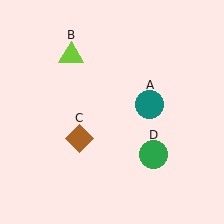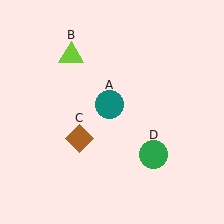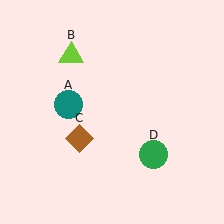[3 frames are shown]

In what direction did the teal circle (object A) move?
The teal circle (object A) moved left.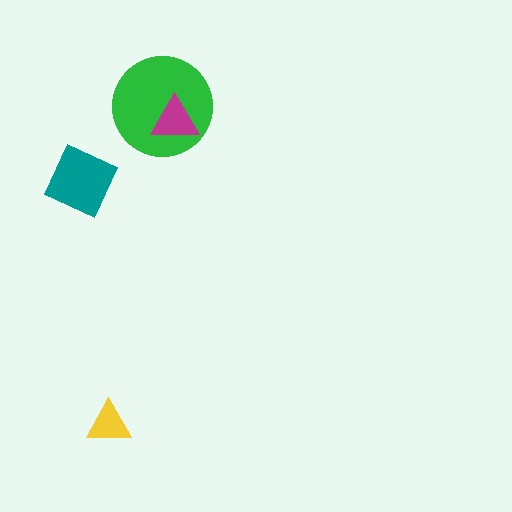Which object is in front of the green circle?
The magenta triangle is in front of the green circle.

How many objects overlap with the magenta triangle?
1 object overlaps with the magenta triangle.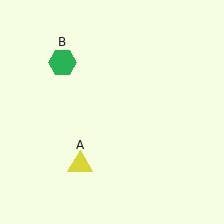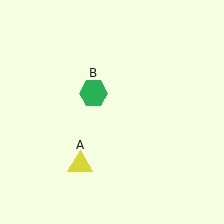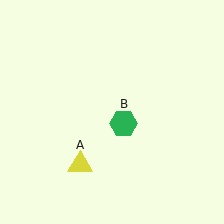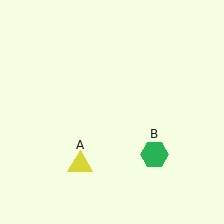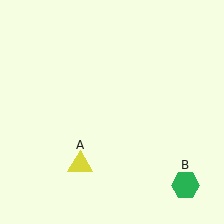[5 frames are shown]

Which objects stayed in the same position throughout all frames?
Yellow triangle (object A) remained stationary.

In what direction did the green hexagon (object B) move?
The green hexagon (object B) moved down and to the right.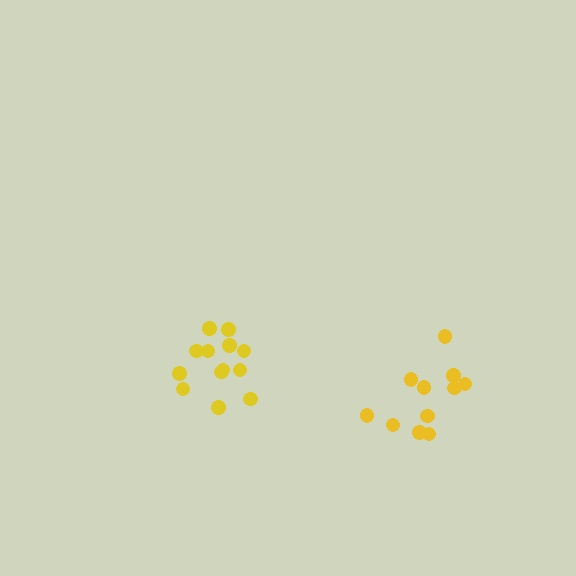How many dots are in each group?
Group 1: 13 dots, Group 2: 11 dots (24 total).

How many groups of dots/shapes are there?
There are 2 groups.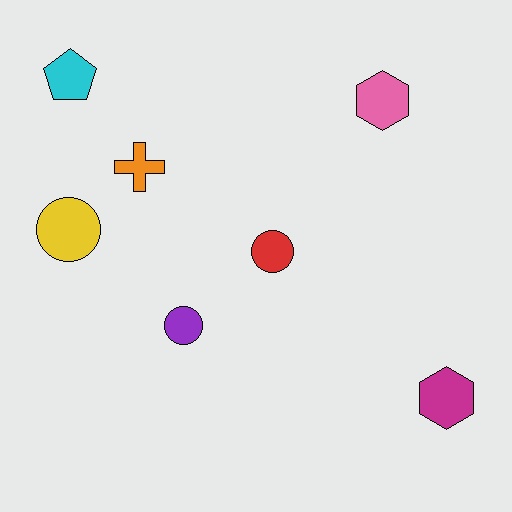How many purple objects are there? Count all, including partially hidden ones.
There is 1 purple object.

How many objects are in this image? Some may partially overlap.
There are 7 objects.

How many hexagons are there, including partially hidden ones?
There are 2 hexagons.